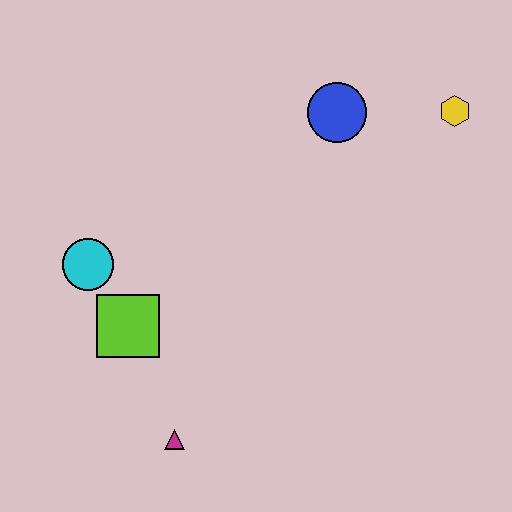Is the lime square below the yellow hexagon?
Yes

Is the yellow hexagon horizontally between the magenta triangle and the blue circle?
No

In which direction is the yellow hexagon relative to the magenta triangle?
The yellow hexagon is above the magenta triangle.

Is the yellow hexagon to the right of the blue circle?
Yes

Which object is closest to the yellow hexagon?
The blue circle is closest to the yellow hexagon.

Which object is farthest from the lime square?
The yellow hexagon is farthest from the lime square.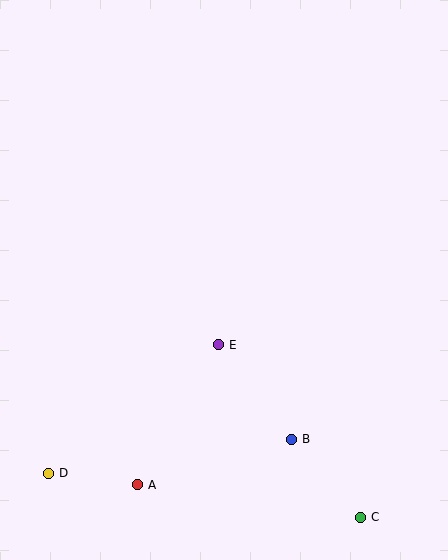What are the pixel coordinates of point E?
Point E is at (219, 345).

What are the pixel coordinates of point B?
Point B is at (292, 439).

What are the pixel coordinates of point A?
Point A is at (138, 485).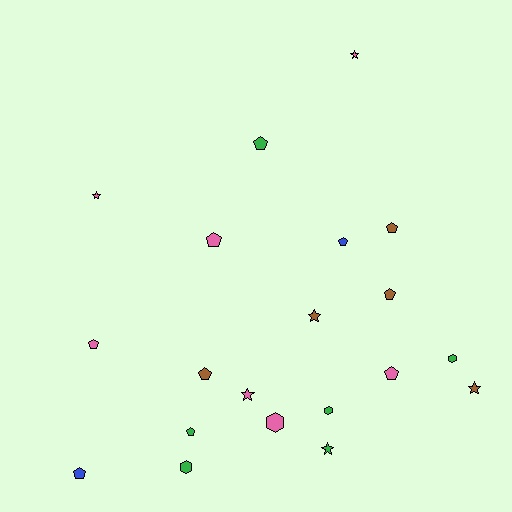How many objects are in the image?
There are 20 objects.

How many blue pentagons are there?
There are 2 blue pentagons.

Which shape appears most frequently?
Pentagon, with 10 objects.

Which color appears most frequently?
Pink, with 7 objects.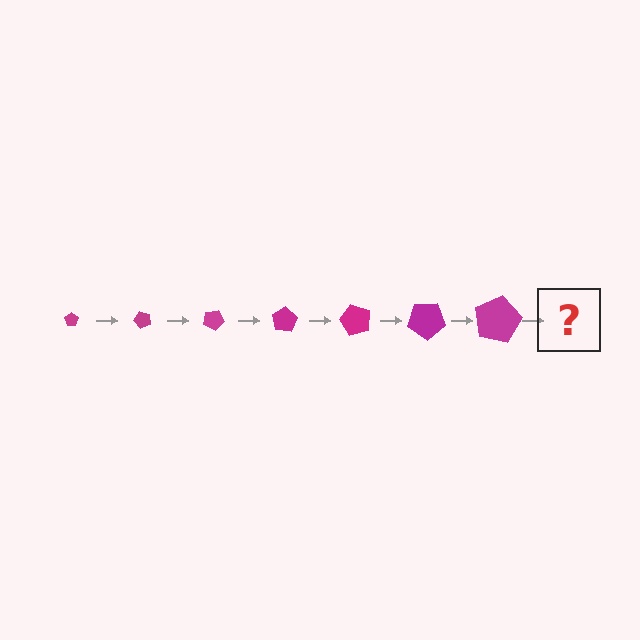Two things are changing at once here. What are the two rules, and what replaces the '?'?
The two rules are that the pentagon grows larger each step and it rotates 50 degrees each step. The '?' should be a pentagon, larger than the previous one and rotated 350 degrees from the start.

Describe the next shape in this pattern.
It should be a pentagon, larger than the previous one and rotated 350 degrees from the start.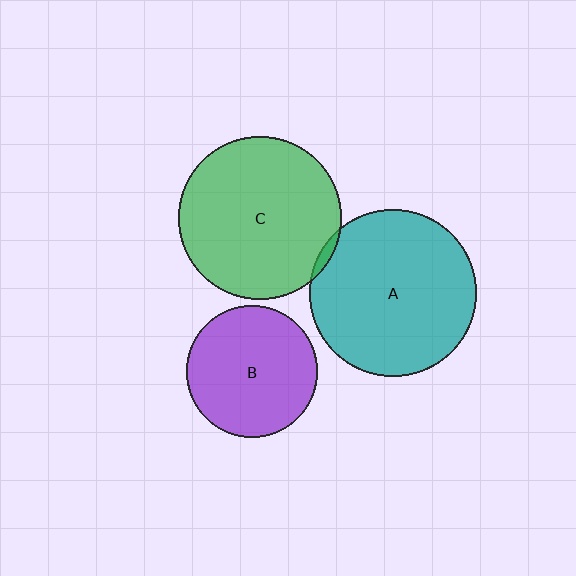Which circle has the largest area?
Circle A (teal).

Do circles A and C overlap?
Yes.